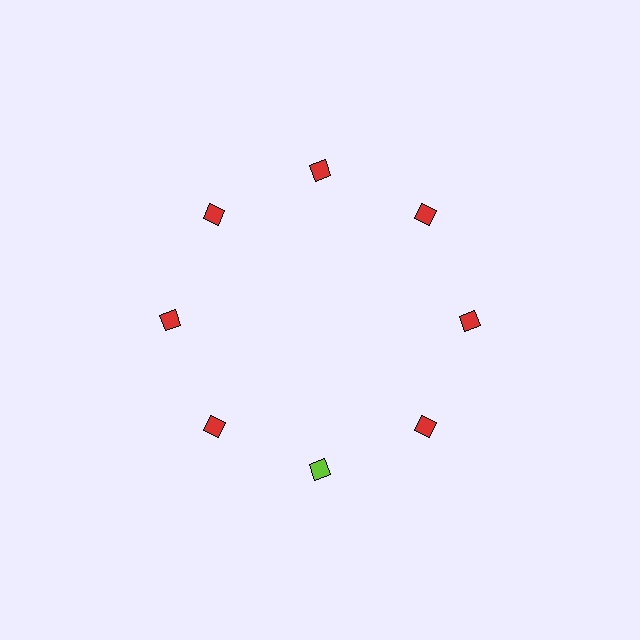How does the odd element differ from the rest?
It has a different color: lime instead of red.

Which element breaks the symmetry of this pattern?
The lime diamond at roughly the 6 o'clock position breaks the symmetry. All other shapes are red diamonds.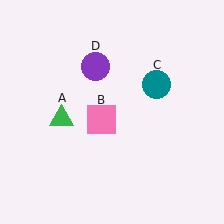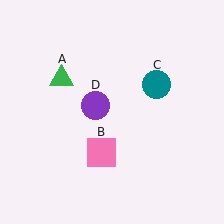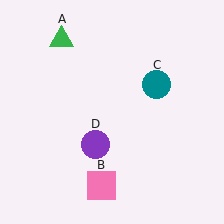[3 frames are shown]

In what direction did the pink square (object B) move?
The pink square (object B) moved down.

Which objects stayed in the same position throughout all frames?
Teal circle (object C) remained stationary.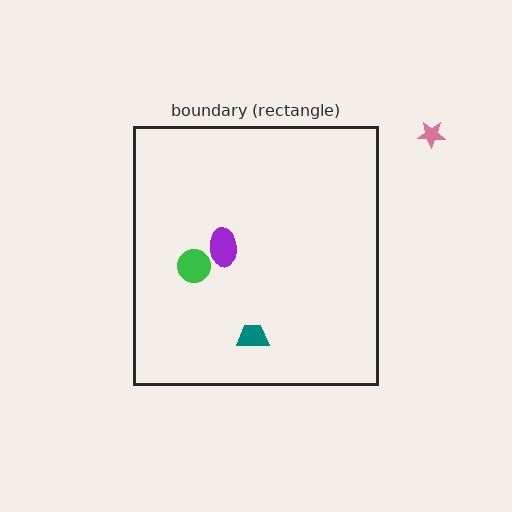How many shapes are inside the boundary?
3 inside, 1 outside.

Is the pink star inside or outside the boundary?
Outside.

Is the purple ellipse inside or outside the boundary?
Inside.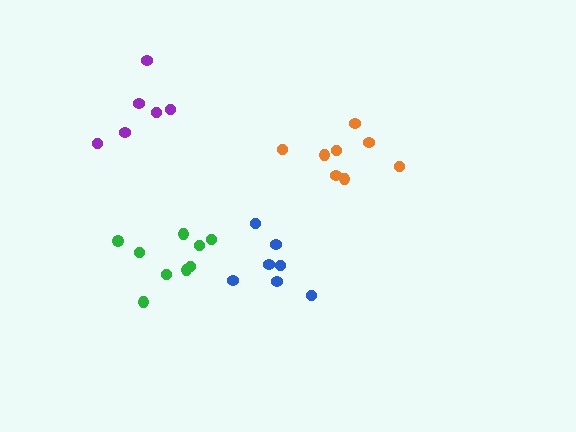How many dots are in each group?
Group 1: 6 dots, Group 2: 7 dots, Group 3: 9 dots, Group 4: 8 dots (30 total).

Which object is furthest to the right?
The orange cluster is rightmost.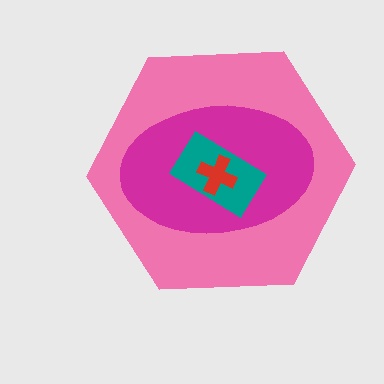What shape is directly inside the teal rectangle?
The red cross.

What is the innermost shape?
The red cross.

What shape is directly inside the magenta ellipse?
The teal rectangle.